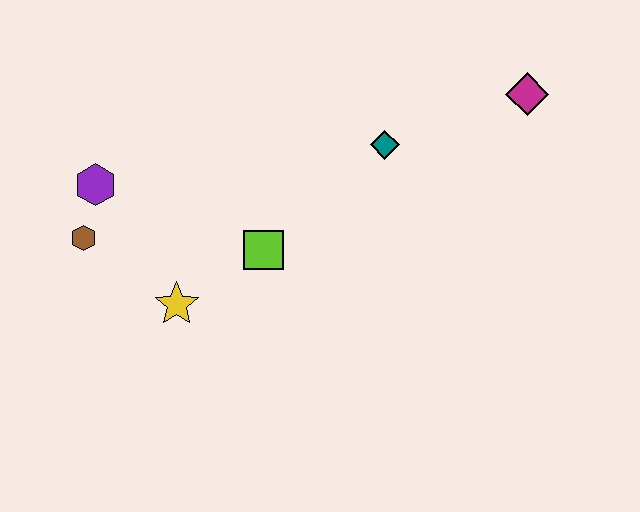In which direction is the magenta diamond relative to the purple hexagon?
The magenta diamond is to the right of the purple hexagon.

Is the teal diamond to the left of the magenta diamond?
Yes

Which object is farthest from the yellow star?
The magenta diamond is farthest from the yellow star.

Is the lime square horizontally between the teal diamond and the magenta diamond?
No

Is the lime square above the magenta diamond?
No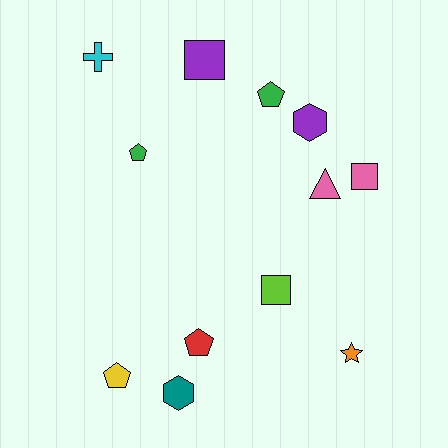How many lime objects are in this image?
There is 1 lime object.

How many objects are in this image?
There are 12 objects.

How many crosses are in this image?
There is 1 cross.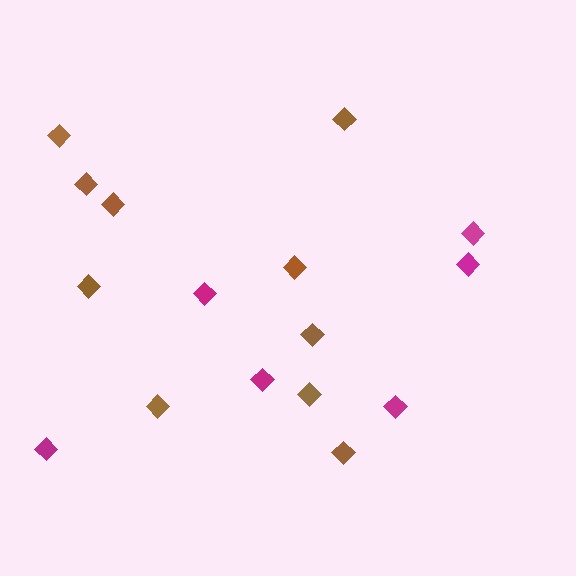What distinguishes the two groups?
There are 2 groups: one group of magenta diamonds (6) and one group of brown diamonds (10).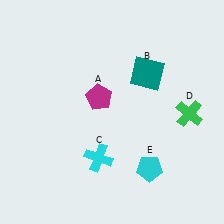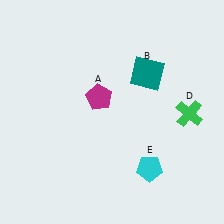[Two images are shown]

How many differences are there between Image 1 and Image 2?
There is 1 difference between the two images.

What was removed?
The cyan cross (C) was removed in Image 2.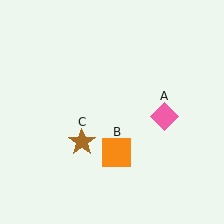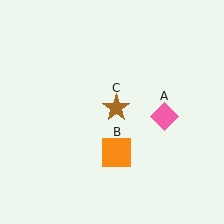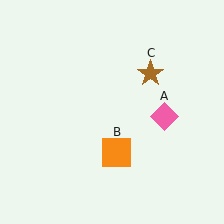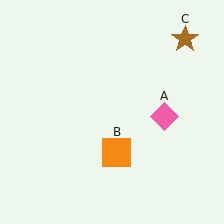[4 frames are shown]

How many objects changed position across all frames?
1 object changed position: brown star (object C).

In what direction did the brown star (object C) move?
The brown star (object C) moved up and to the right.